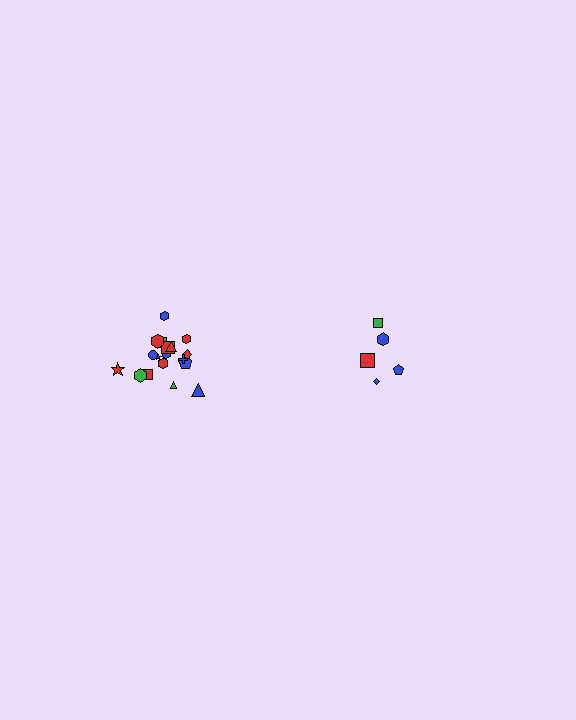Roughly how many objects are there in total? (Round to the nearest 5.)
Roughly 25 objects in total.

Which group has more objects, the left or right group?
The left group.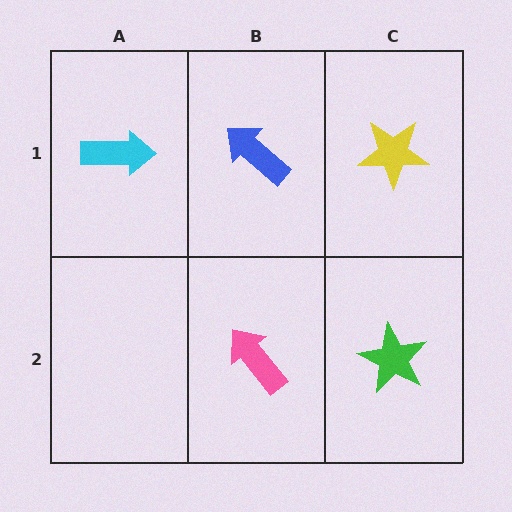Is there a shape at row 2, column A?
No, that cell is empty.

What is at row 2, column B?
A pink arrow.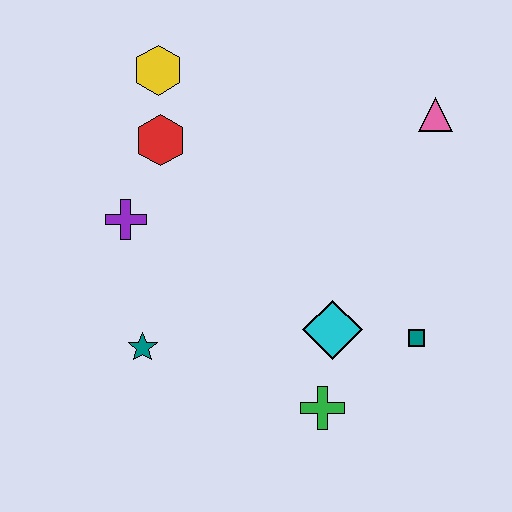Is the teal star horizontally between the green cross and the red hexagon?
No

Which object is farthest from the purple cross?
The pink triangle is farthest from the purple cross.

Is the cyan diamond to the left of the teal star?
No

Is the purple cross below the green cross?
No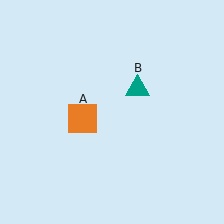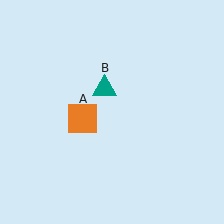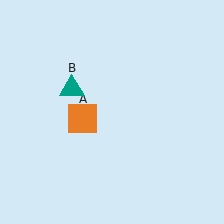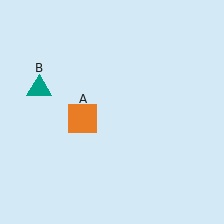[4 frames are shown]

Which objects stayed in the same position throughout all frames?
Orange square (object A) remained stationary.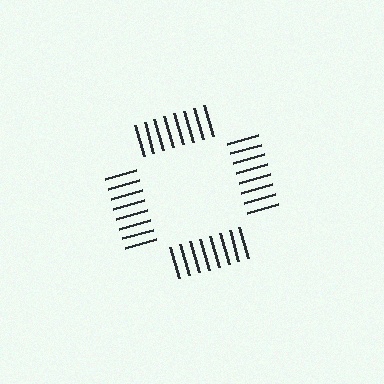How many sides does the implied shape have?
4 sides — the line-ends trace a square.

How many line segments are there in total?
32 — 8 along each of the 4 edges.